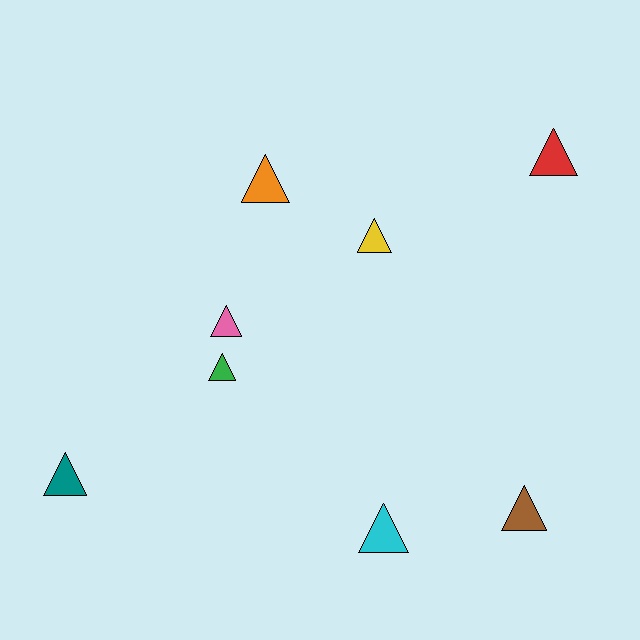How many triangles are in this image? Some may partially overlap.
There are 8 triangles.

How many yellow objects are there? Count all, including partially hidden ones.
There is 1 yellow object.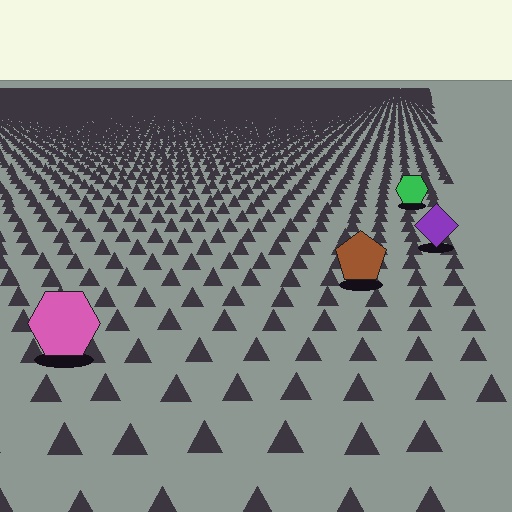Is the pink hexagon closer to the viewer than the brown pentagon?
Yes. The pink hexagon is closer — you can tell from the texture gradient: the ground texture is coarser near it.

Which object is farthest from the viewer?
The green hexagon is farthest from the viewer. It appears smaller and the ground texture around it is denser.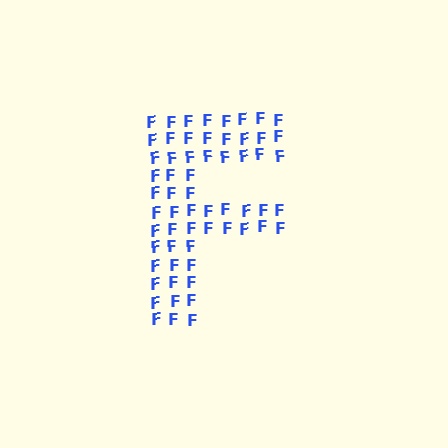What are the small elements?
The small elements are letter F's.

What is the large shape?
The large shape is the letter F.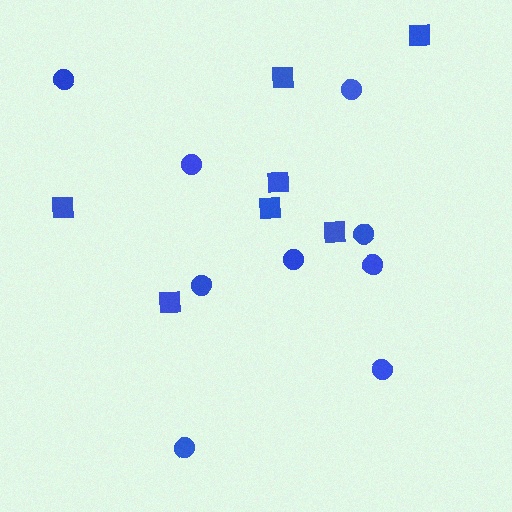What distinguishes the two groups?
There are 2 groups: one group of circles (9) and one group of squares (7).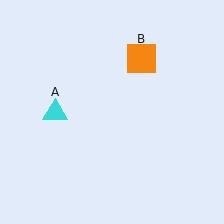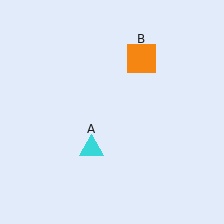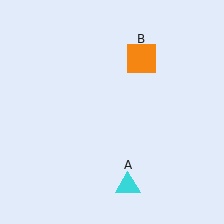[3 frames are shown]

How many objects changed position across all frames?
1 object changed position: cyan triangle (object A).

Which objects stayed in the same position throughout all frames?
Orange square (object B) remained stationary.